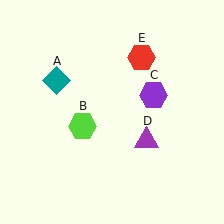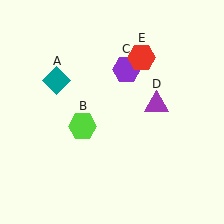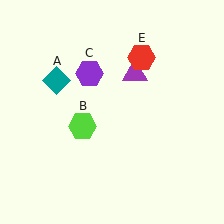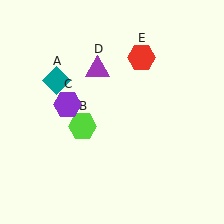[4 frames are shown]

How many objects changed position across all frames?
2 objects changed position: purple hexagon (object C), purple triangle (object D).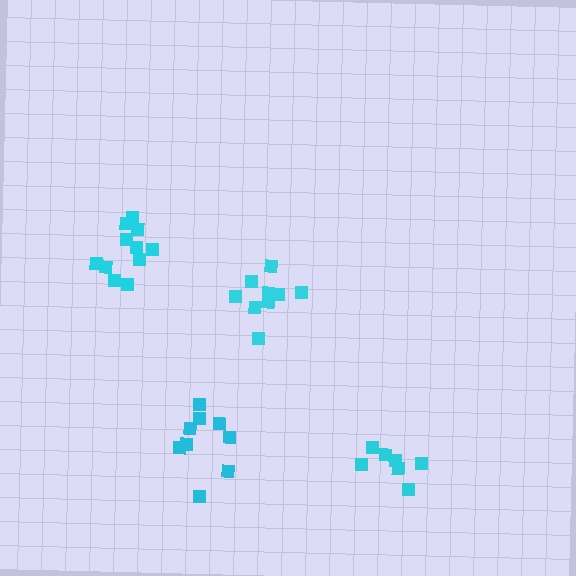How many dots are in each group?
Group 1: 7 dots, Group 2: 11 dots, Group 3: 9 dots, Group 4: 9 dots (36 total).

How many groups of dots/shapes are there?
There are 4 groups.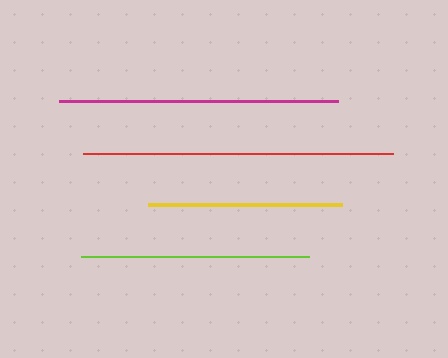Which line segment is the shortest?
The yellow line is the shortest at approximately 194 pixels.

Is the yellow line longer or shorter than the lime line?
The lime line is longer than the yellow line.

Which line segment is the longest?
The red line is the longest at approximately 310 pixels.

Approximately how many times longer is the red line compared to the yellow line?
The red line is approximately 1.6 times the length of the yellow line.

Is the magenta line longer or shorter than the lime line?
The magenta line is longer than the lime line.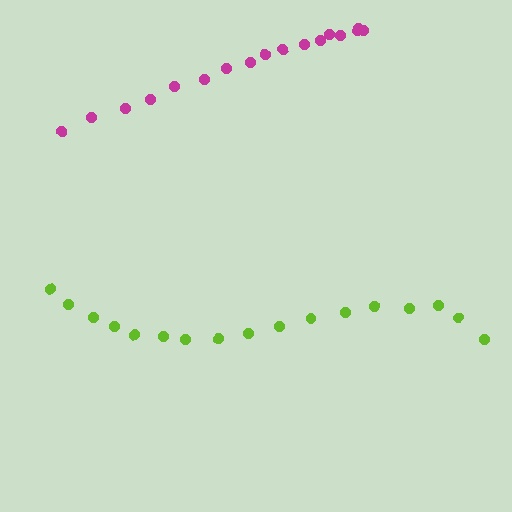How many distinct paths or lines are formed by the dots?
There are 2 distinct paths.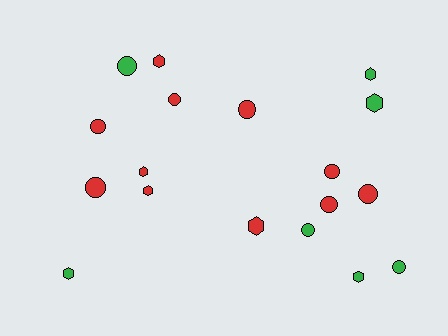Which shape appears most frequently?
Circle, with 10 objects.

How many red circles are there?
There are 7 red circles.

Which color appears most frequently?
Red, with 11 objects.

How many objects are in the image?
There are 18 objects.